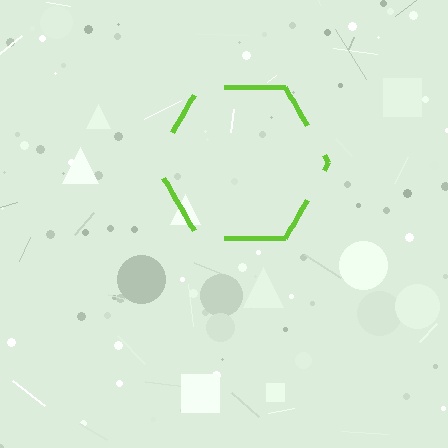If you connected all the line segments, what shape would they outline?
They would outline a hexagon.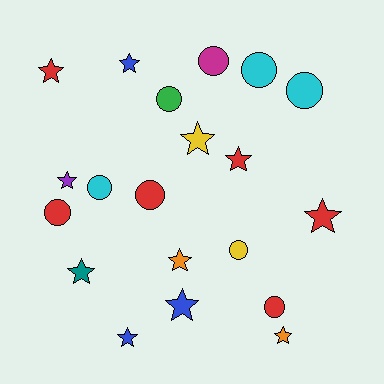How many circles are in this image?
There are 9 circles.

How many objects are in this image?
There are 20 objects.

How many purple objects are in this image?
There is 1 purple object.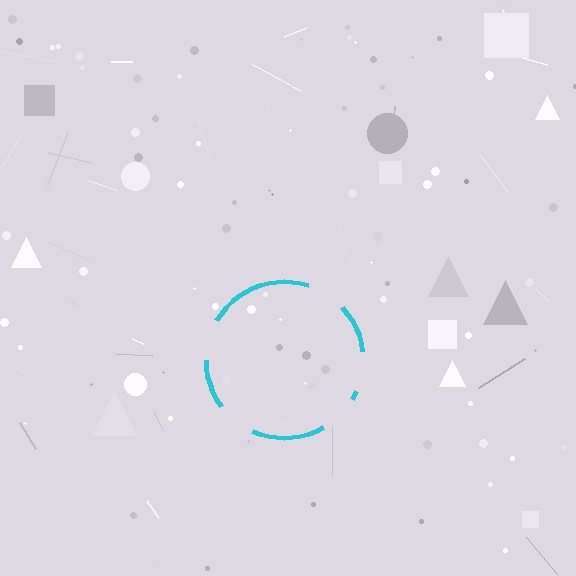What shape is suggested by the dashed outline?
The dashed outline suggests a circle.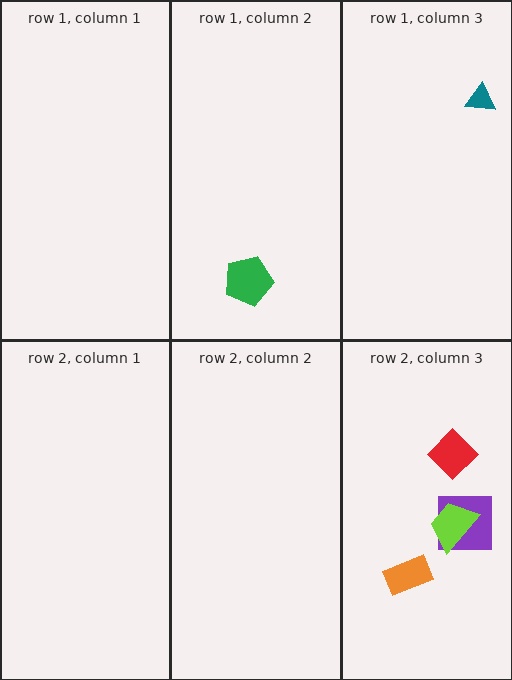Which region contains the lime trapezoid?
The row 2, column 3 region.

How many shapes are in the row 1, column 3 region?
1.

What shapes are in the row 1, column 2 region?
The green pentagon.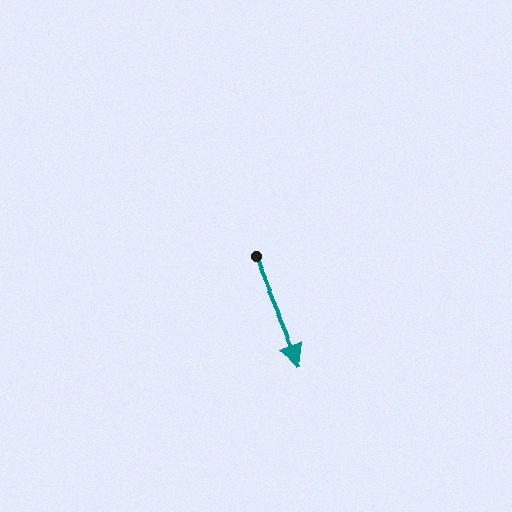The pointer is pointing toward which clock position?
Roughly 5 o'clock.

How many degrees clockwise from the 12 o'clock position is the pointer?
Approximately 157 degrees.